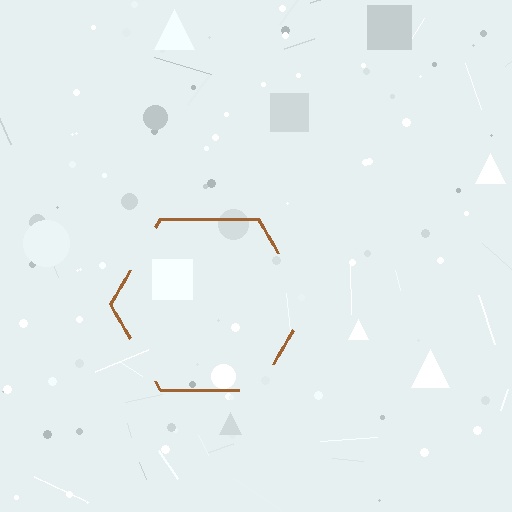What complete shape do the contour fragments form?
The contour fragments form a hexagon.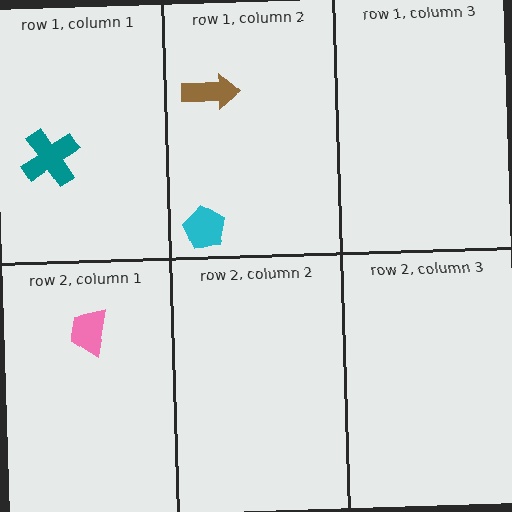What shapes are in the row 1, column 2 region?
The brown arrow, the cyan pentagon.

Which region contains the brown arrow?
The row 1, column 2 region.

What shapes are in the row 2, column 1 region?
The pink trapezoid.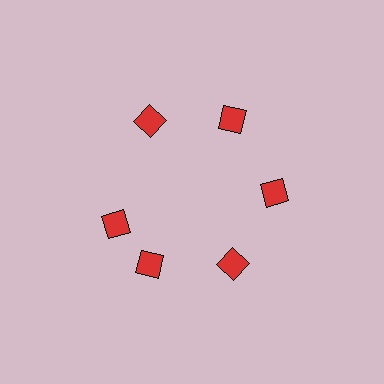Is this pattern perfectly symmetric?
No. The 6 red diamonds are arranged in a ring, but one element near the 9 o'clock position is rotated out of alignment along the ring, breaking the 6-fold rotational symmetry.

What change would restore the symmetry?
The symmetry would be restored by rotating it back into even spacing with its neighbors so that all 6 diamonds sit at equal angles and equal distance from the center.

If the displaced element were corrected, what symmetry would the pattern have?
It would have 6-fold rotational symmetry — the pattern would map onto itself every 60 degrees.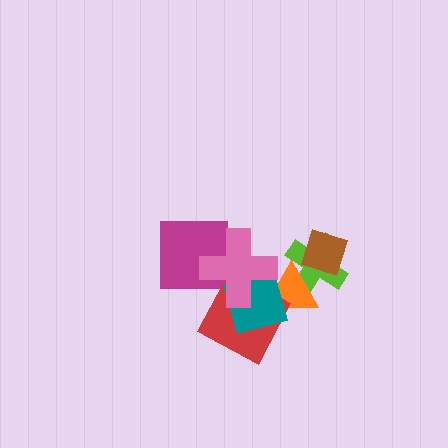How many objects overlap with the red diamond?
3 objects overlap with the red diamond.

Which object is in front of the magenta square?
The pink cross is in front of the magenta square.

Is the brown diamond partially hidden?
No, no other shape covers it.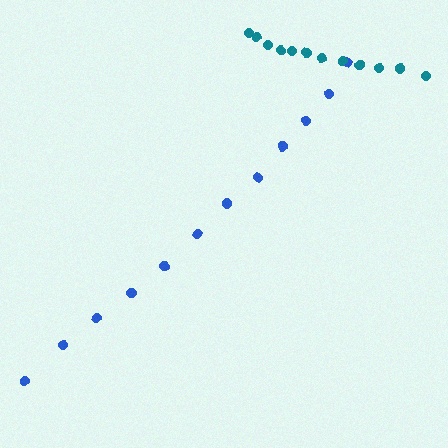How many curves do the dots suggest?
There are 2 distinct paths.